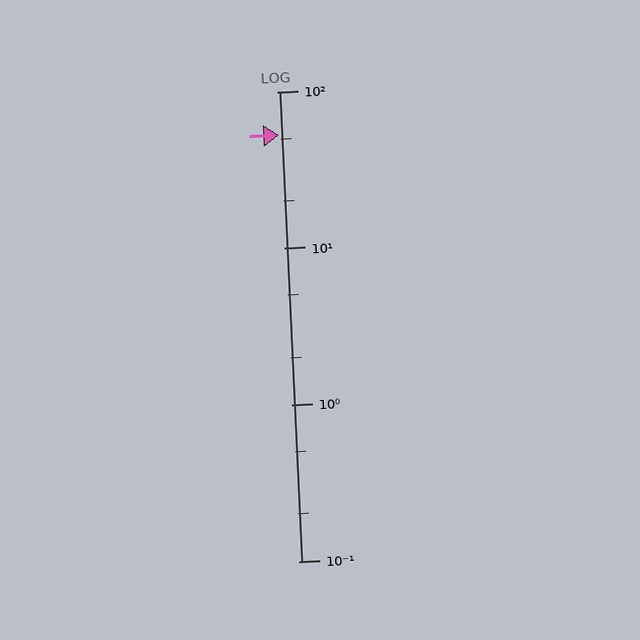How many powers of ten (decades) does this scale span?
The scale spans 3 decades, from 0.1 to 100.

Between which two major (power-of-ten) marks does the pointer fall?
The pointer is between 10 and 100.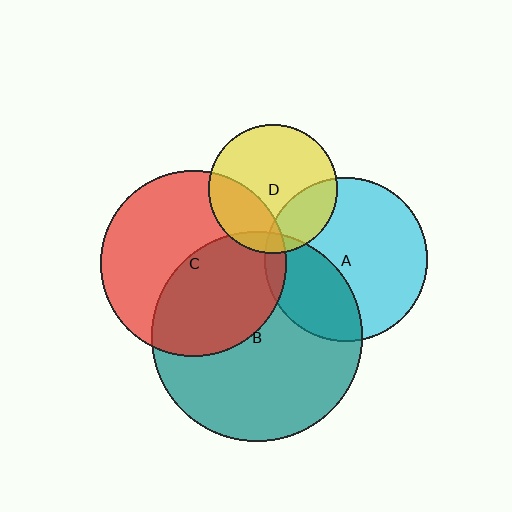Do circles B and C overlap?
Yes.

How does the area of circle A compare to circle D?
Approximately 1.6 times.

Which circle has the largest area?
Circle B (teal).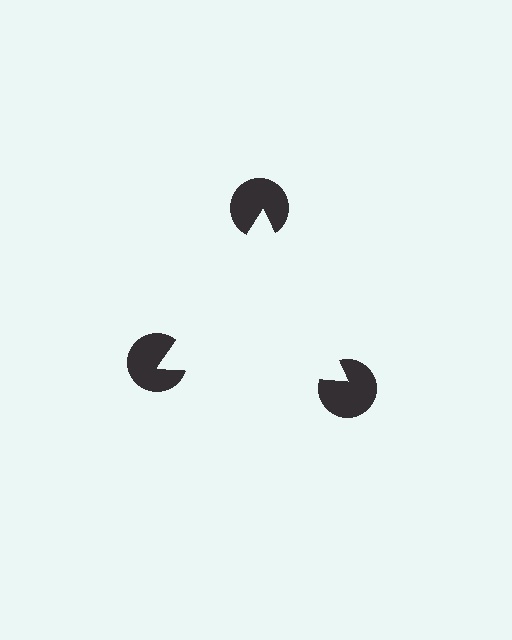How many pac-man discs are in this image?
There are 3 — one at each vertex of the illusory triangle.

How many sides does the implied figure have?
3 sides.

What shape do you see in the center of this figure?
An illusory triangle — its edges are inferred from the aligned wedge cuts in the pac-man discs, not physically drawn.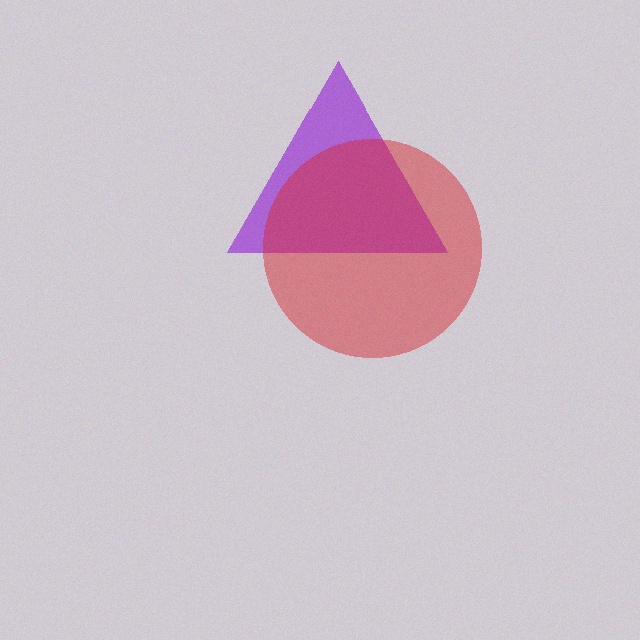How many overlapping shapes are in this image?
There are 2 overlapping shapes in the image.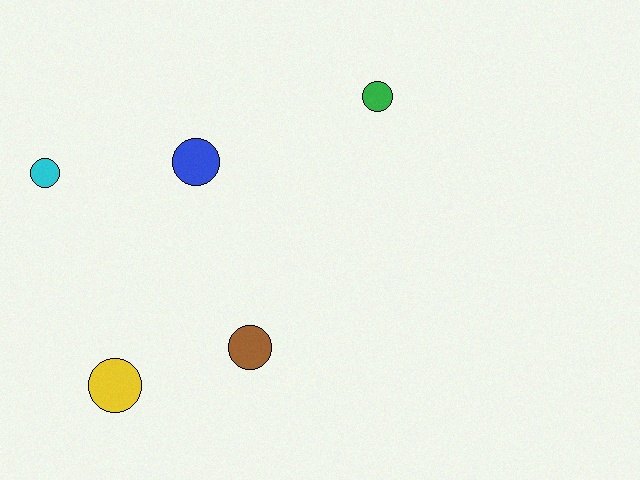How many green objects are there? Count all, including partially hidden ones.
There is 1 green object.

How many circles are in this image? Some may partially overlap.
There are 5 circles.